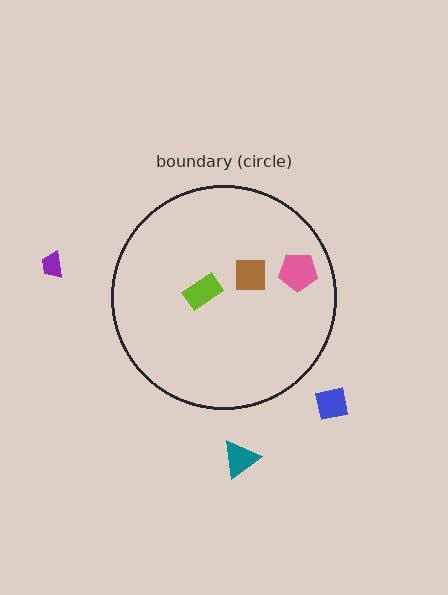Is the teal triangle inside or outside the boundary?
Outside.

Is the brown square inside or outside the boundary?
Inside.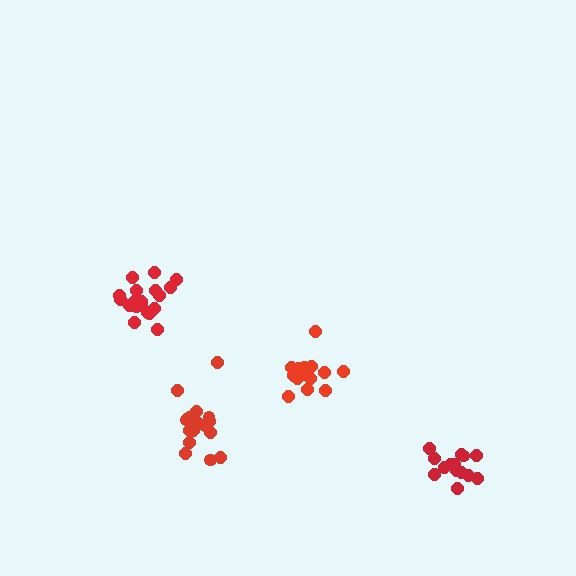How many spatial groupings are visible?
There are 4 spatial groupings.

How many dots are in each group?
Group 1: 20 dots, Group 2: 14 dots, Group 3: 14 dots, Group 4: 20 dots (68 total).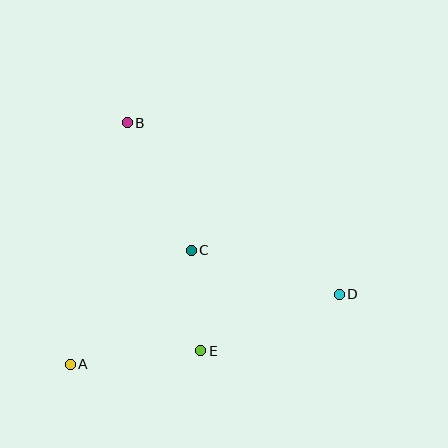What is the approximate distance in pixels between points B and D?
The distance between B and D is approximately 272 pixels.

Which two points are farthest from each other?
Points A and D are farthest from each other.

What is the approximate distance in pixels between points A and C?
The distance between A and C is approximately 166 pixels.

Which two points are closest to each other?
Points C and E are closest to each other.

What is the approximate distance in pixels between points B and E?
The distance between B and E is approximately 239 pixels.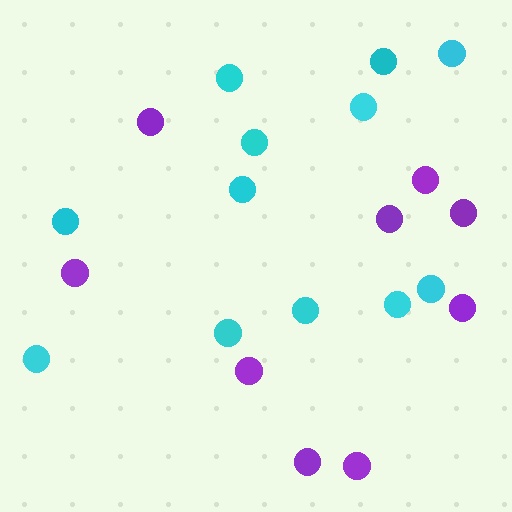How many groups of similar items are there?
There are 2 groups: one group of cyan circles (12) and one group of purple circles (9).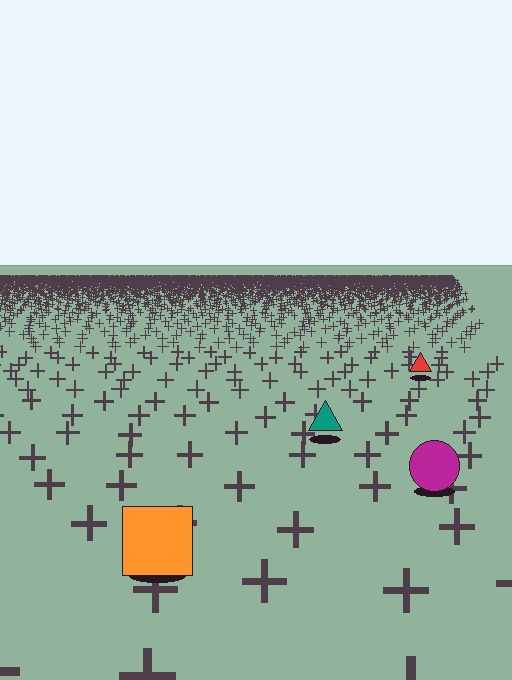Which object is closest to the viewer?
The orange square is closest. The texture marks near it are larger and more spread out.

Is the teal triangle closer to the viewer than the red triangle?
Yes. The teal triangle is closer — you can tell from the texture gradient: the ground texture is coarser near it.